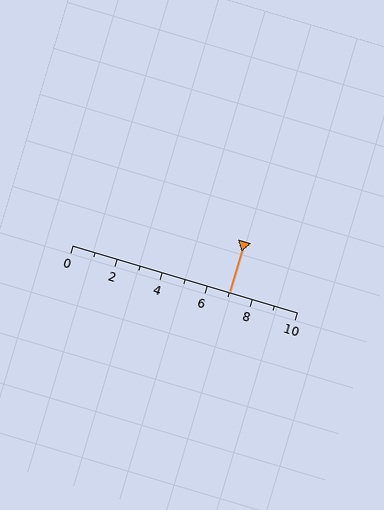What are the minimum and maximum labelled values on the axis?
The axis runs from 0 to 10.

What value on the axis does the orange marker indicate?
The marker indicates approximately 7.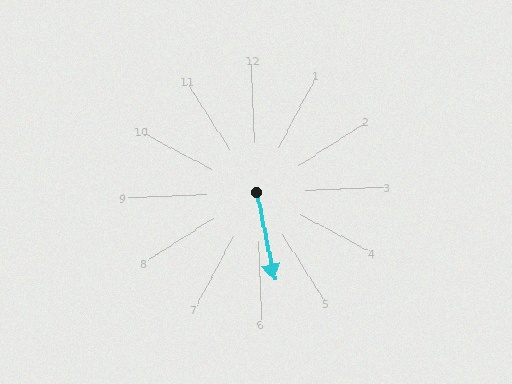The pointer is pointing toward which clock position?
Roughly 6 o'clock.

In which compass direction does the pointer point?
South.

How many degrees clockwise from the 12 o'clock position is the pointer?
Approximately 171 degrees.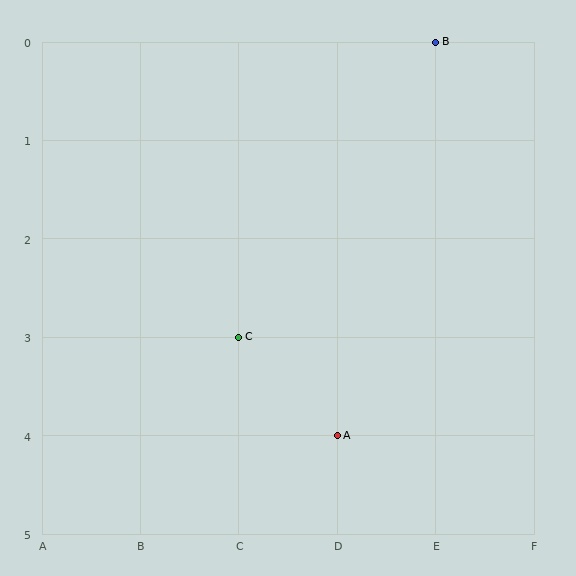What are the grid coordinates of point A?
Point A is at grid coordinates (D, 4).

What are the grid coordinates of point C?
Point C is at grid coordinates (C, 3).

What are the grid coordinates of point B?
Point B is at grid coordinates (E, 0).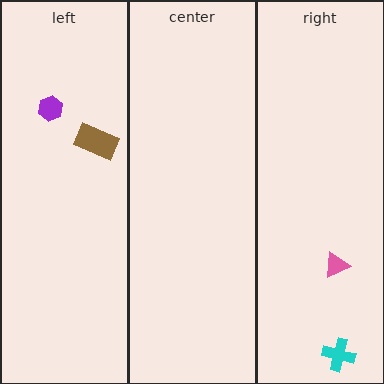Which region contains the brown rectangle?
The left region.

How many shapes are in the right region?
2.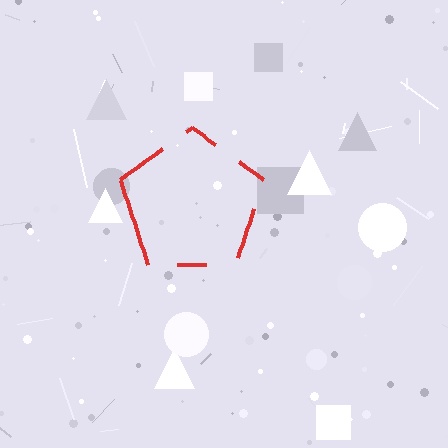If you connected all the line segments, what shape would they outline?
They would outline a pentagon.